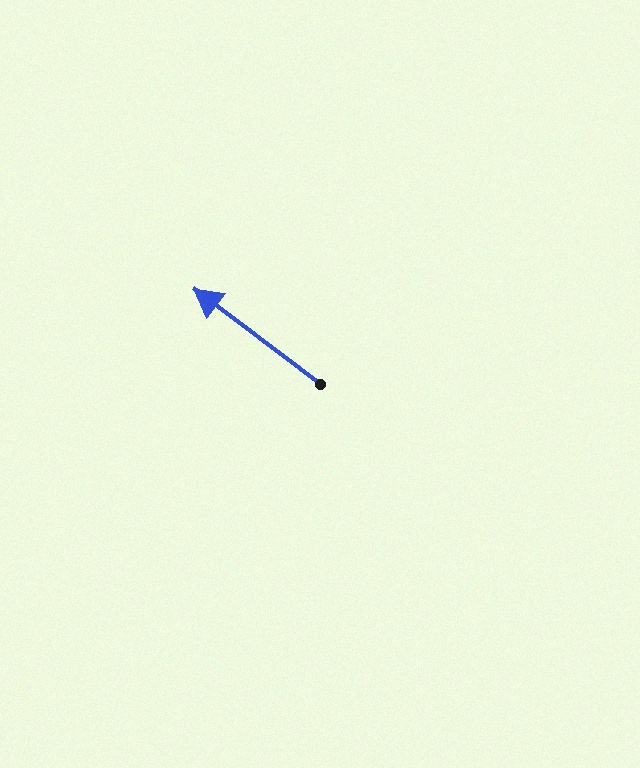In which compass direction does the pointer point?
Northwest.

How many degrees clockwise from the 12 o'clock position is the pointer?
Approximately 307 degrees.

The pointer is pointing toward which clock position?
Roughly 10 o'clock.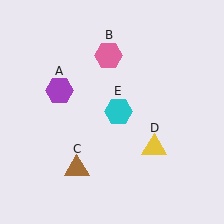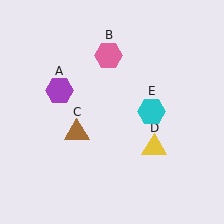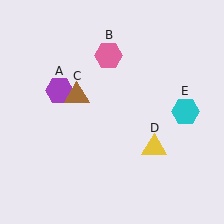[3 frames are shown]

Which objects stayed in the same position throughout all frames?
Purple hexagon (object A) and pink hexagon (object B) and yellow triangle (object D) remained stationary.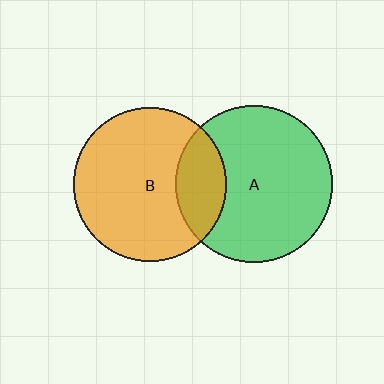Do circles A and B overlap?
Yes.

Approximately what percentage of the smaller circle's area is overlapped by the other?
Approximately 20%.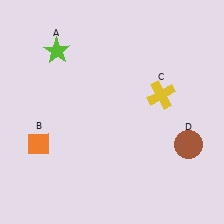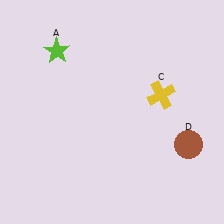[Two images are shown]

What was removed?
The orange diamond (B) was removed in Image 2.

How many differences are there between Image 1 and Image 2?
There is 1 difference between the two images.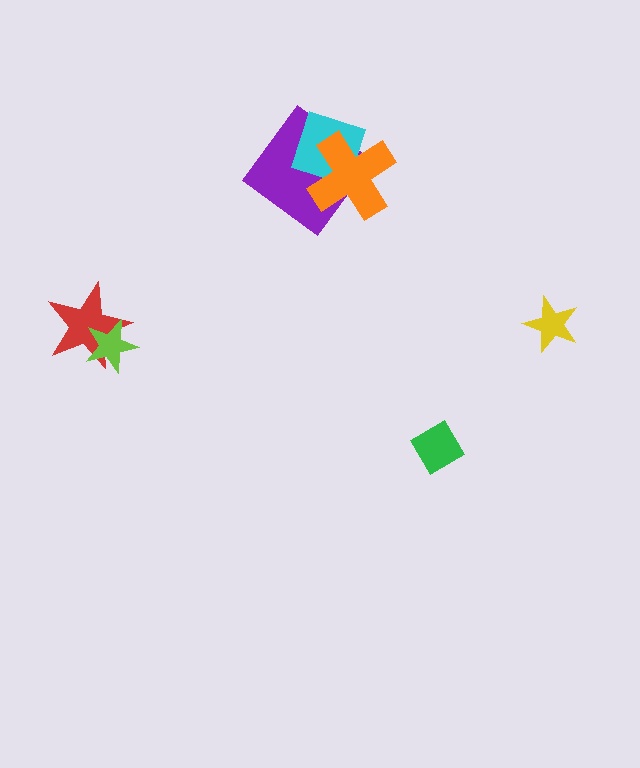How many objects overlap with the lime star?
1 object overlaps with the lime star.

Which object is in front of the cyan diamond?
The orange cross is in front of the cyan diamond.